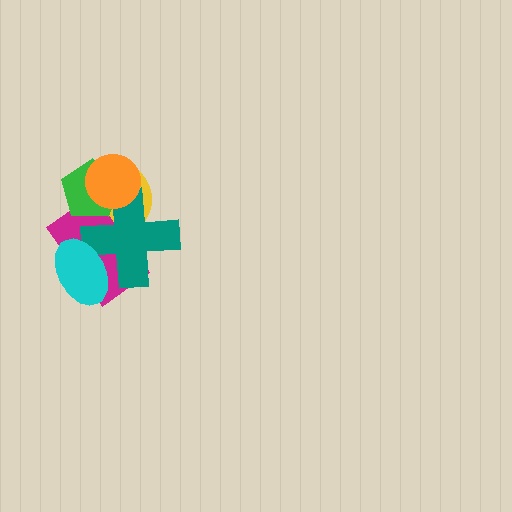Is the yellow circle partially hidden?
Yes, it is partially covered by another shape.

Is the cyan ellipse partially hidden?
No, no other shape covers it.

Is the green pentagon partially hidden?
Yes, it is partially covered by another shape.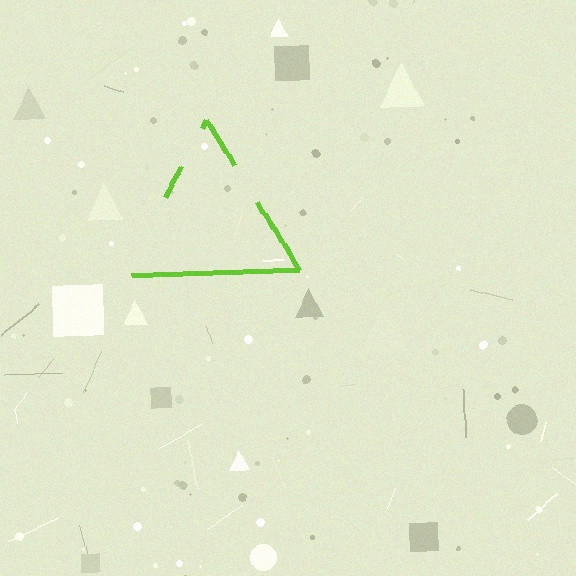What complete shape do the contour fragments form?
The contour fragments form a triangle.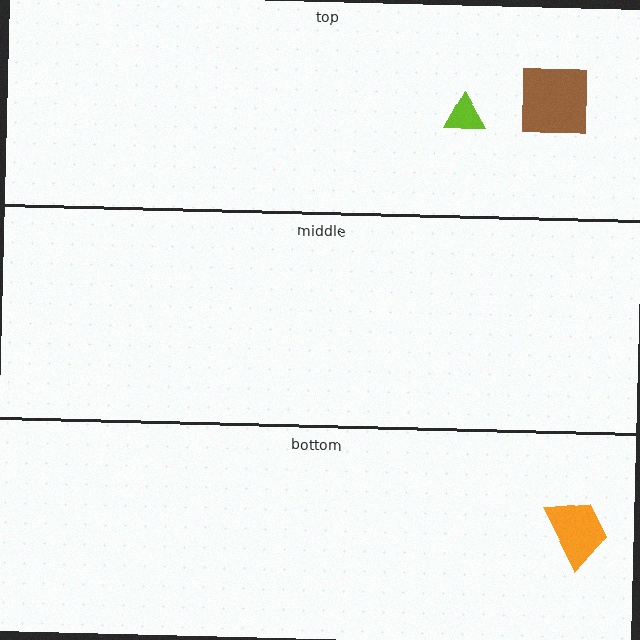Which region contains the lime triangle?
The top region.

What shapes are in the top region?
The brown square, the lime triangle.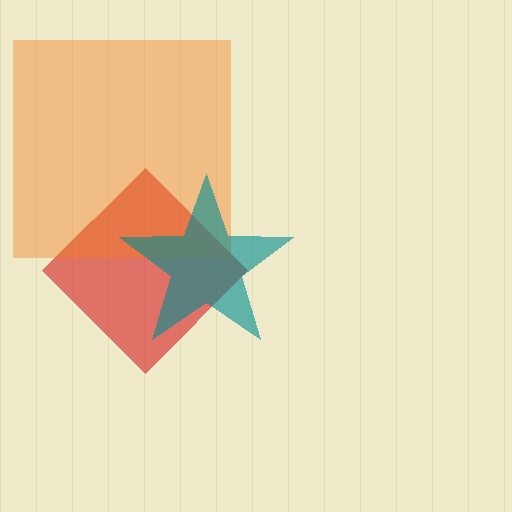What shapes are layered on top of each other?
The layered shapes are: a red diamond, an orange square, a teal star.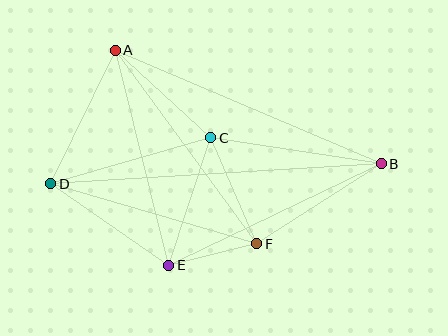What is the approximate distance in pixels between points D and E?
The distance between D and E is approximately 143 pixels.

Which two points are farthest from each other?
Points B and D are farthest from each other.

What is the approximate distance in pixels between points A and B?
The distance between A and B is approximately 289 pixels.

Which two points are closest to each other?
Points E and F are closest to each other.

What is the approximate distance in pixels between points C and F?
The distance between C and F is approximately 116 pixels.